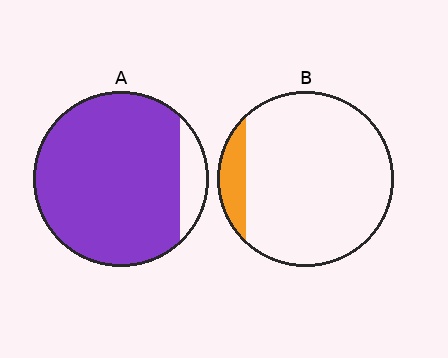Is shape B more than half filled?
No.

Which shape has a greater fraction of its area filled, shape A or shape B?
Shape A.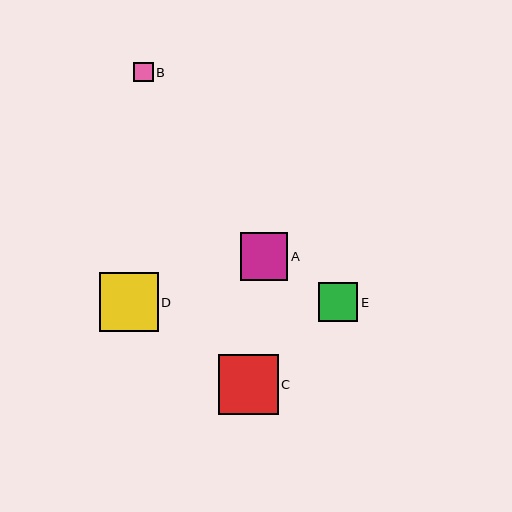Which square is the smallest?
Square B is the smallest with a size of approximately 19 pixels.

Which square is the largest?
Square C is the largest with a size of approximately 60 pixels.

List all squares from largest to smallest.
From largest to smallest: C, D, A, E, B.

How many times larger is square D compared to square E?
Square D is approximately 1.5 times the size of square E.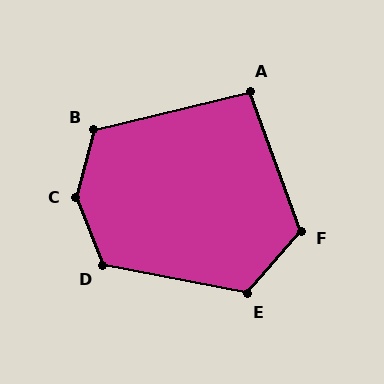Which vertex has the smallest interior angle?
A, at approximately 96 degrees.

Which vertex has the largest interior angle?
C, at approximately 144 degrees.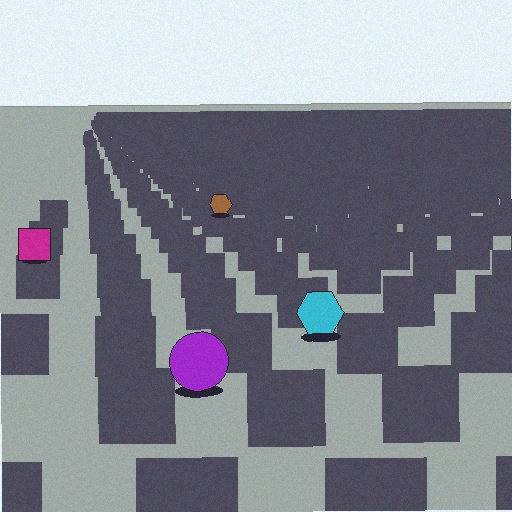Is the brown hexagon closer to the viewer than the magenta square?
No. The magenta square is closer — you can tell from the texture gradient: the ground texture is coarser near it.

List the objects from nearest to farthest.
From nearest to farthest: the purple circle, the cyan hexagon, the magenta square, the brown hexagon.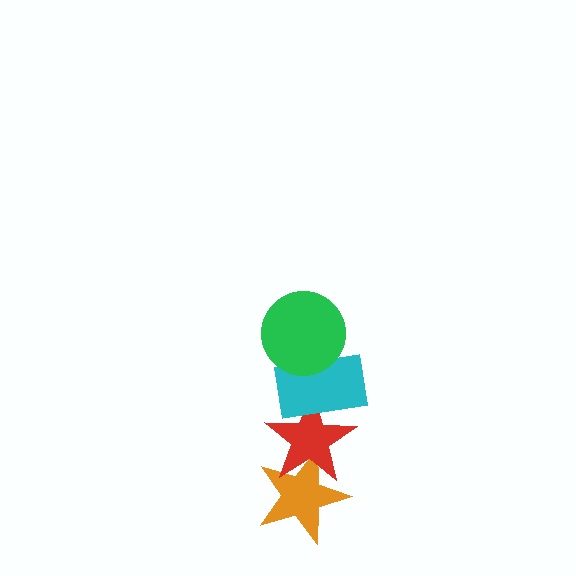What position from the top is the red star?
The red star is 3rd from the top.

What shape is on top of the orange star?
The red star is on top of the orange star.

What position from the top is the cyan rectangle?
The cyan rectangle is 2nd from the top.